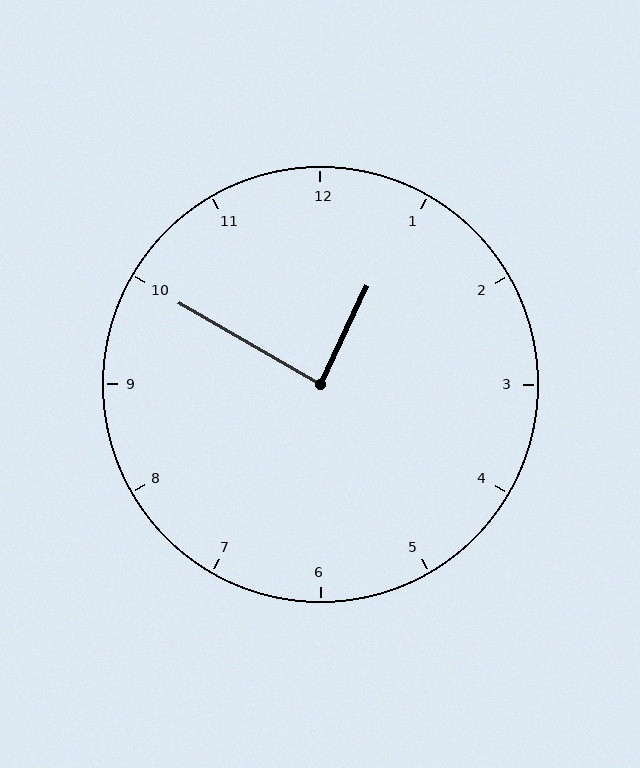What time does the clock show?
12:50.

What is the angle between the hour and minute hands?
Approximately 85 degrees.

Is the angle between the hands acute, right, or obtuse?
It is right.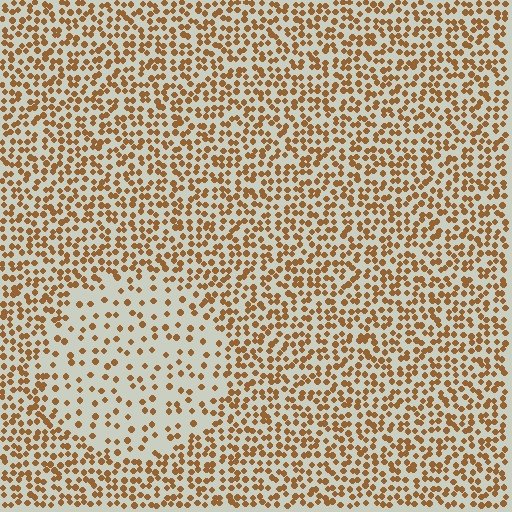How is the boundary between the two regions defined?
The boundary is defined by a change in element density (approximately 2.4x ratio). All elements are the same color, size, and shape.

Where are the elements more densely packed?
The elements are more densely packed outside the circle boundary.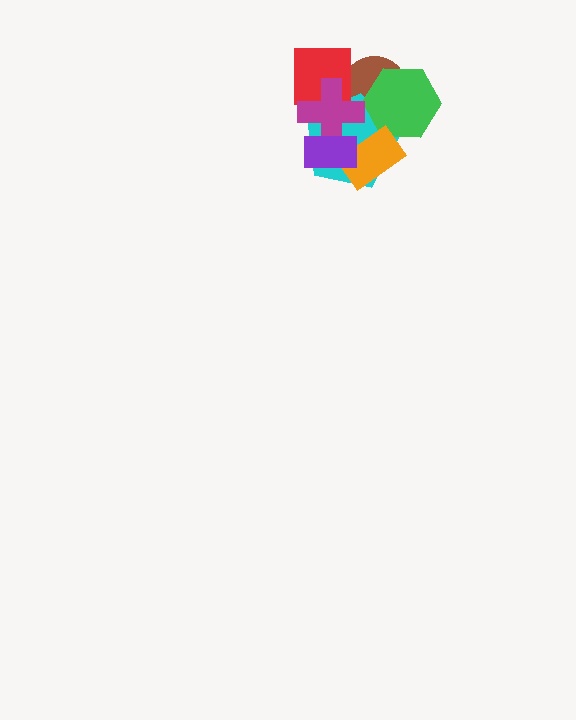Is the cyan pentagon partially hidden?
Yes, it is partially covered by another shape.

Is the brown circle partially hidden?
Yes, it is partially covered by another shape.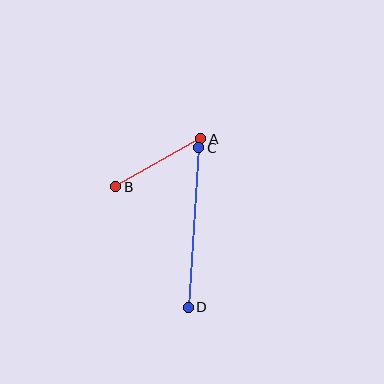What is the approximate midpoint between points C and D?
The midpoint is at approximately (193, 228) pixels.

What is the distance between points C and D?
The distance is approximately 160 pixels.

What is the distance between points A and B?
The distance is approximately 98 pixels.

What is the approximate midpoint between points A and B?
The midpoint is at approximately (158, 163) pixels.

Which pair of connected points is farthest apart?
Points C and D are farthest apart.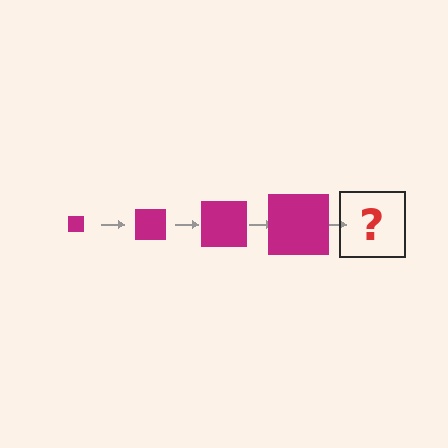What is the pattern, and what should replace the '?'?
The pattern is that the square gets progressively larger each step. The '?' should be a magenta square, larger than the previous one.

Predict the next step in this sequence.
The next step is a magenta square, larger than the previous one.